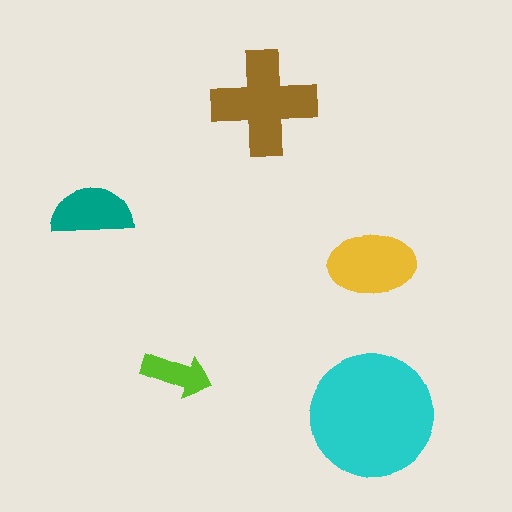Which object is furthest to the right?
The yellow ellipse is rightmost.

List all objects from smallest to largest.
The lime arrow, the teal semicircle, the yellow ellipse, the brown cross, the cyan circle.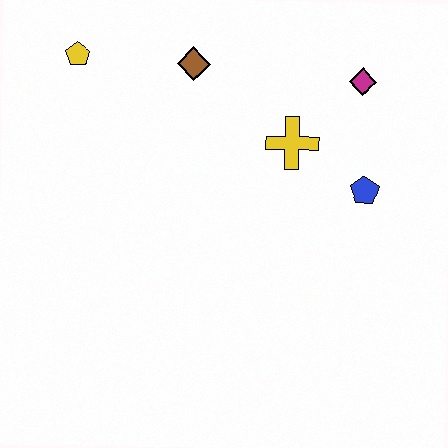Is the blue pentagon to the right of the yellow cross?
Yes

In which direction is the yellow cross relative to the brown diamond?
The yellow cross is to the right of the brown diamond.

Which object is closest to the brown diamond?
The yellow pentagon is closest to the brown diamond.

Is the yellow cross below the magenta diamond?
Yes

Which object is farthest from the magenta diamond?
The yellow pentagon is farthest from the magenta diamond.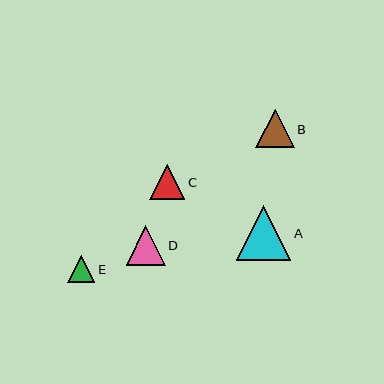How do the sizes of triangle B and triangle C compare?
Triangle B and triangle C are approximately the same size.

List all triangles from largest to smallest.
From largest to smallest: A, D, B, C, E.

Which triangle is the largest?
Triangle A is the largest with a size of approximately 54 pixels.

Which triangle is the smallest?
Triangle E is the smallest with a size of approximately 27 pixels.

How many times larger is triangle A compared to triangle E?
Triangle A is approximately 2.0 times the size of triangle E.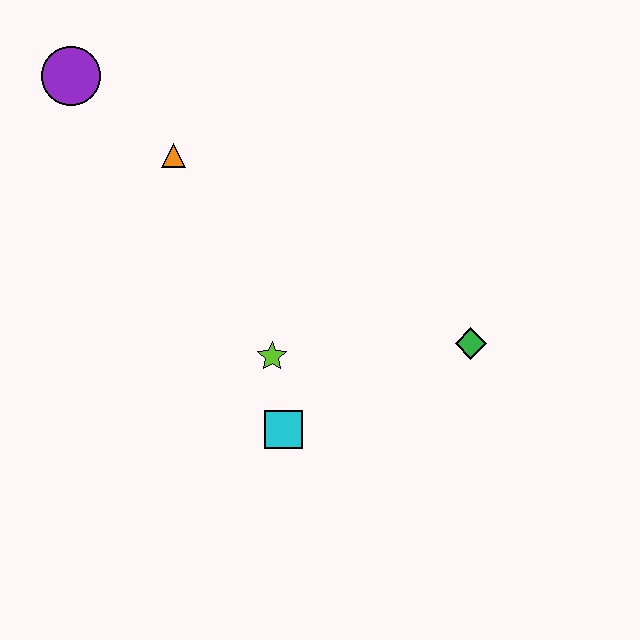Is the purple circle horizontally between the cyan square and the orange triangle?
No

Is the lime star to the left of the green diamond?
Yes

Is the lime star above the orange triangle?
No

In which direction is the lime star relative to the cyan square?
The lime star is above the cyan square.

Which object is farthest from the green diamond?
The purple circle is farthest from the green diamond.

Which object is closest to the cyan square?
The lime star is closest to the cyan square.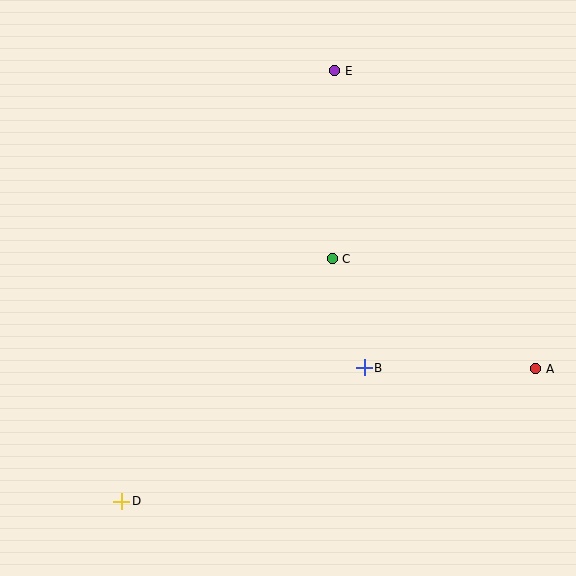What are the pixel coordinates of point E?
Point E is at (335, 71).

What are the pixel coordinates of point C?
Point C is at (332, 259).